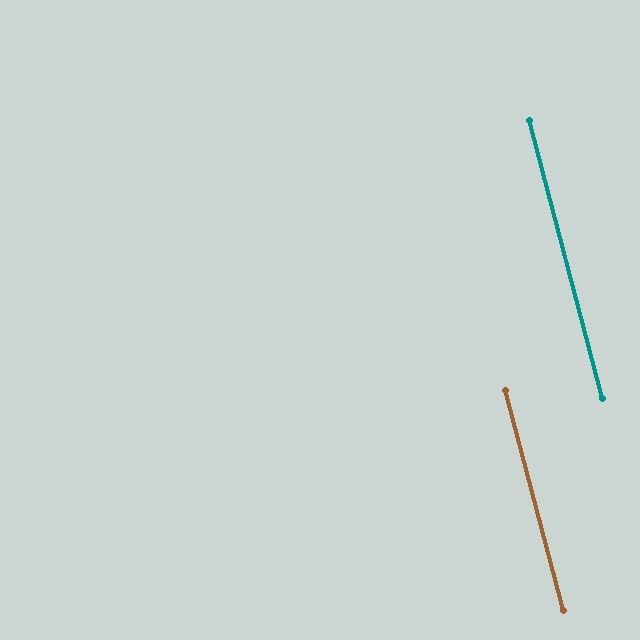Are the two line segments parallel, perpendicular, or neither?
Parallel — their directions differ by only 0.1°.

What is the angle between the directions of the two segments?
Approximately 0 degrees.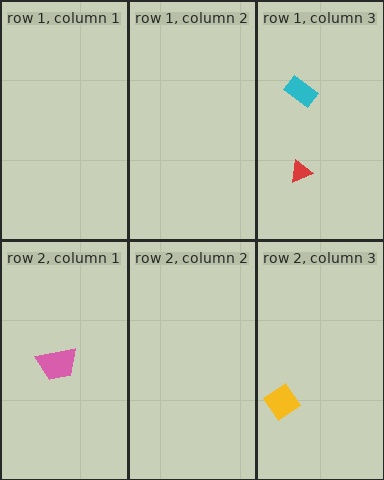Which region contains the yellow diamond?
The row 2, column 3 region.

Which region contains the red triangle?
The row 1, column 3 region.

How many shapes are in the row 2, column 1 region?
1.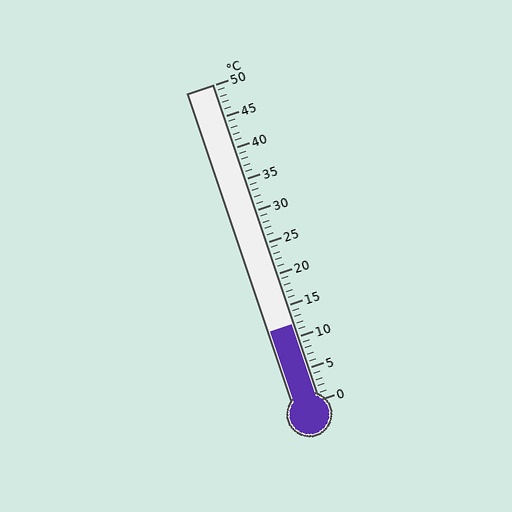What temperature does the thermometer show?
The thermometer shows approximately 12°C.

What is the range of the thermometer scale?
The thermometer scale ranges from 0°C to 50°C.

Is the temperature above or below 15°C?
The temperature is below 15°C.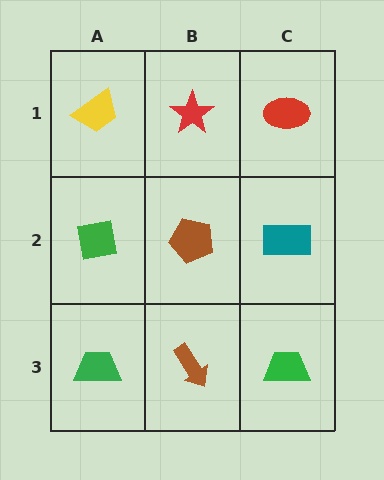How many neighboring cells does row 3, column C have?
2.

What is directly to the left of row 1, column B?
A yellow trapezoid.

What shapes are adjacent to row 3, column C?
A teal rectangle (row 2, column C), a brown arrow (row 3, column B).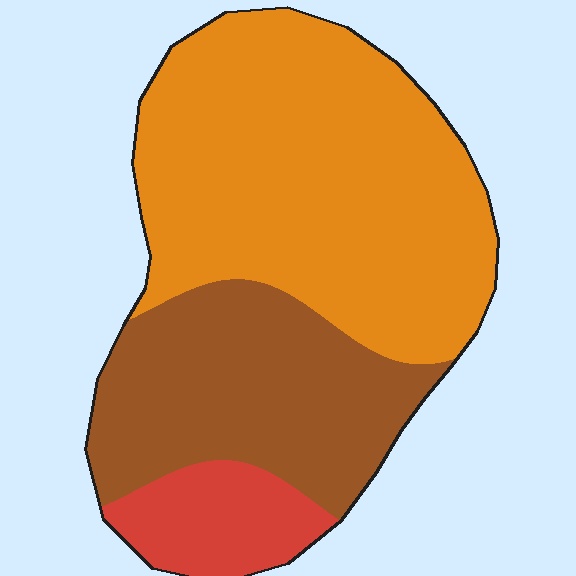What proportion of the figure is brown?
Brown covers around 30% of the figure.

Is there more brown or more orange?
Orange.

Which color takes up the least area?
Red, at roughly 10%.